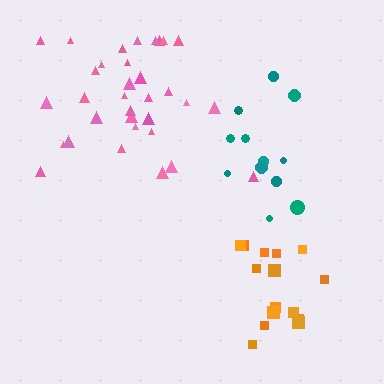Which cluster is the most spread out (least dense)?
Teal.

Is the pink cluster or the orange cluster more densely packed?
Orange.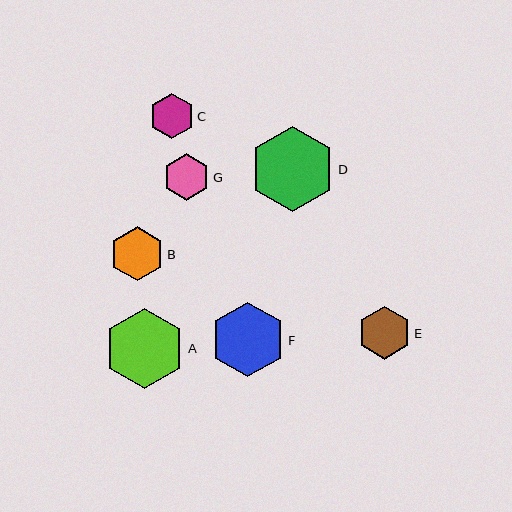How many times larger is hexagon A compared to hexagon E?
Hexagon A is approximately 1.5 times the size of hexagon E.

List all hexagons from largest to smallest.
From largest to smallest: D, A, F, B, E, G, C.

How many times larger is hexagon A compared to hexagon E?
Hexagon A is approximately 1.5 times the size of hexagon E.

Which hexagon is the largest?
Hexagon D is the largest with a size of approximately 85 pixels.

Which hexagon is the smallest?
Hexagon C is the smallest with a size of approximately 45 pixels.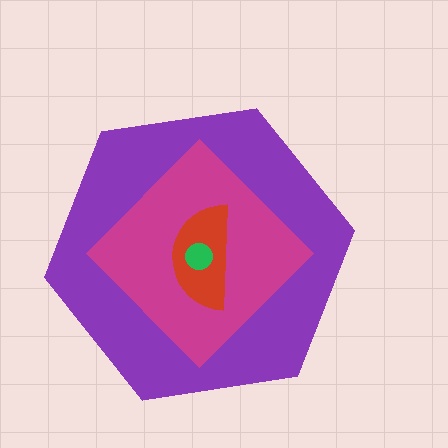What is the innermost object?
The green circle.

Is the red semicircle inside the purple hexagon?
Yes.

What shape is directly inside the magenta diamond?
The red semicircle.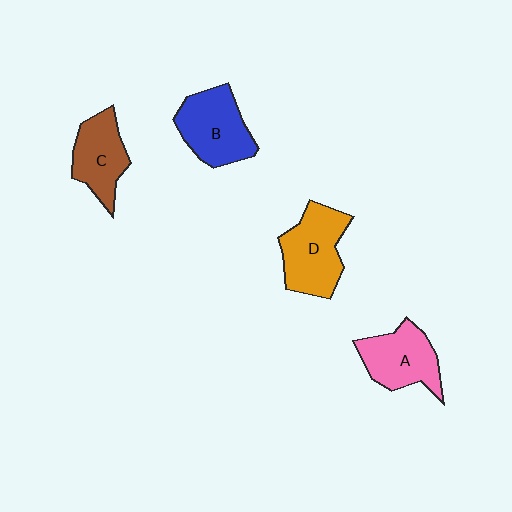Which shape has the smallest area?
Shape C (brown).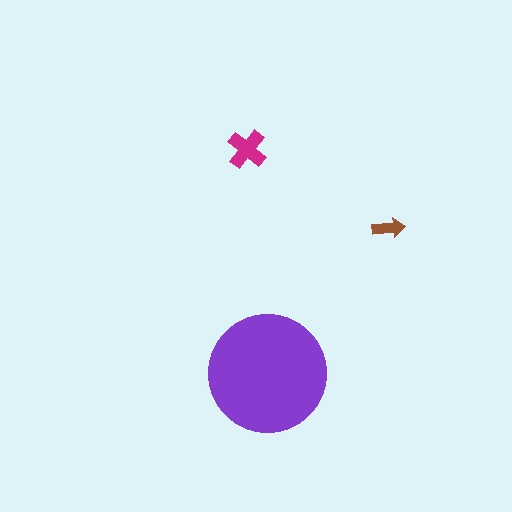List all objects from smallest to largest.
The brown arrow, the magenta cross, the purple circle.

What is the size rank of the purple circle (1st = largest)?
1st.